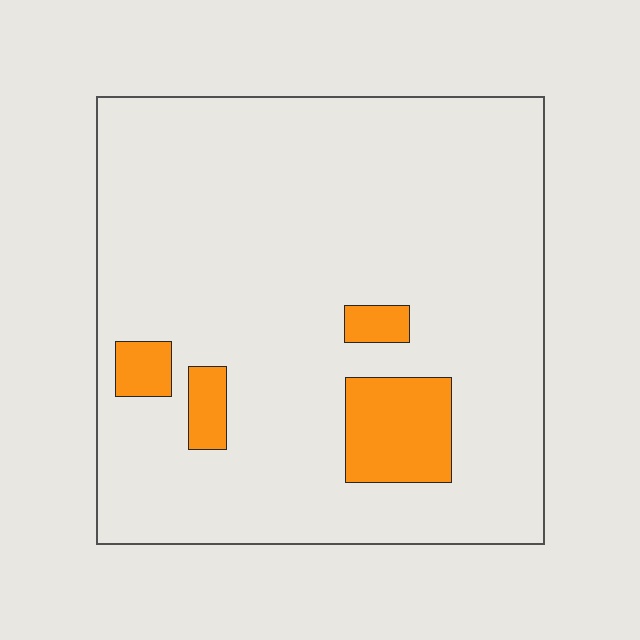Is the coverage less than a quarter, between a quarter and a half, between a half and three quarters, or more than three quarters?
Less than a quarter.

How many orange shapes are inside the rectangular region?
4.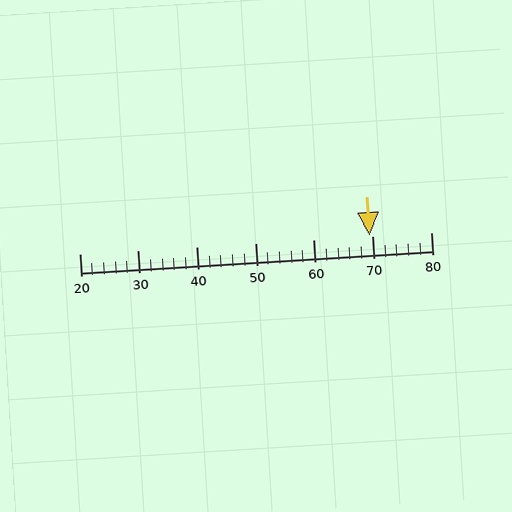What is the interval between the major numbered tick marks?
The major tick marks are spaced 10 units apart.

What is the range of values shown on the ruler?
The ruler shows values from 20 to 80.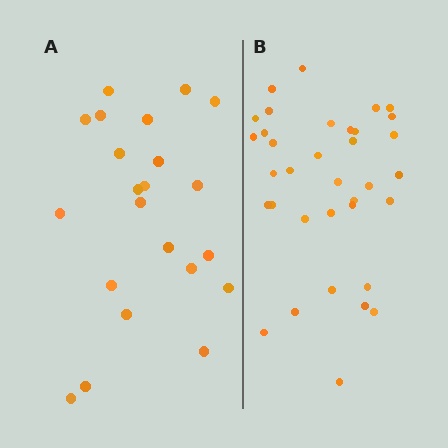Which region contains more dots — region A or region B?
Region B (the right region) has more dots.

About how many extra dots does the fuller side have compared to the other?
Region B has approximately 15 more dots than region A.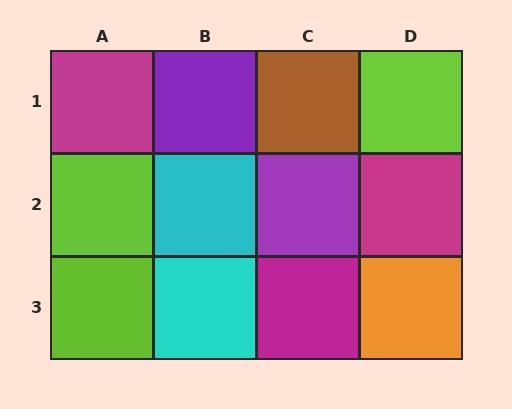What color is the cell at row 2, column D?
Magenta.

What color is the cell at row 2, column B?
Cyan.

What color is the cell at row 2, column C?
Purple.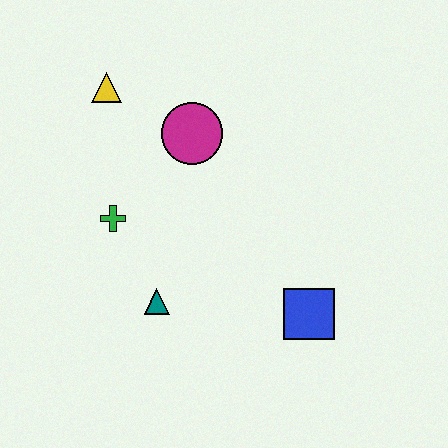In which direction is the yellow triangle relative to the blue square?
The yellow triangle is above the blue square.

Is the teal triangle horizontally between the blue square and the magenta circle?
No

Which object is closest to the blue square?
The teal triangle is closest to the blue square.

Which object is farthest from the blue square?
The yellow triangle is farthest from the blue square.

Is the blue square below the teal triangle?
Yes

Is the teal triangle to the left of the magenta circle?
Yes